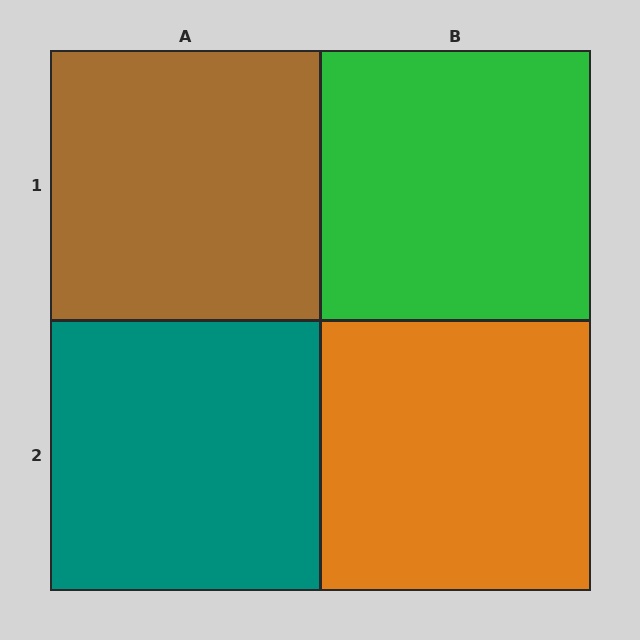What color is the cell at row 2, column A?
Teal.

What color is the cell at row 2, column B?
Orange.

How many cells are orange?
1 cell is orange.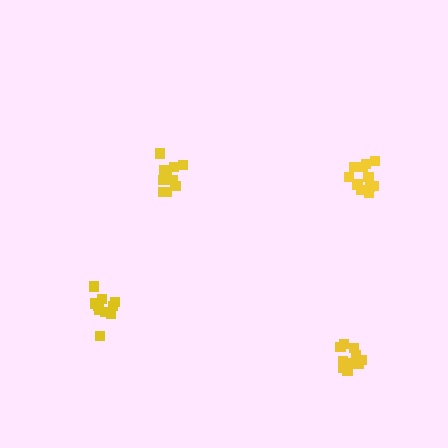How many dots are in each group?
Group 1: 12 dots, Group 2: 13 dots, Group 3: 11 dots, Group 4: 10 dots (46 total).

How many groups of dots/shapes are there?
There are 4 groups.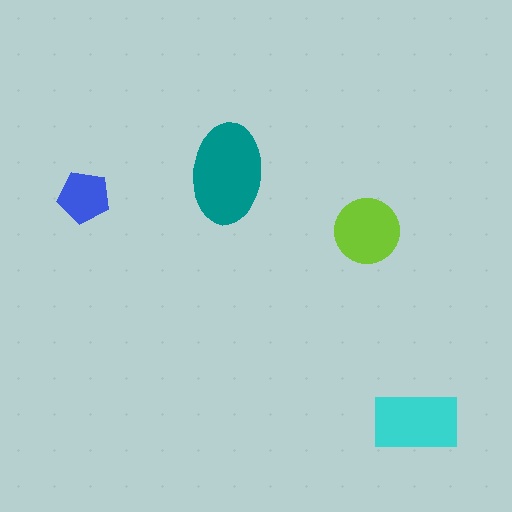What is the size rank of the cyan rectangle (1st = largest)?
2nd.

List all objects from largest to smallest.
The teal ellipse, the cyan rectangle, the lime circle, the blue pentagon.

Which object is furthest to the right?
The cyan rectangle is rightmost.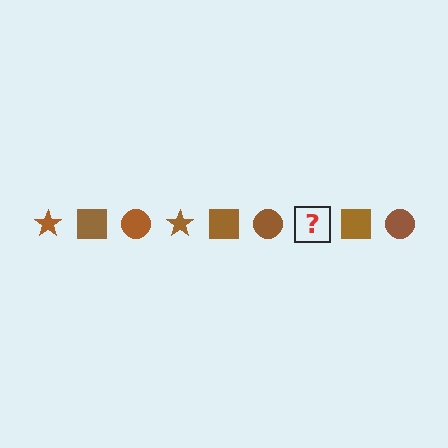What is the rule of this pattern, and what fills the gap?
The rule is that the pattern cycles through star, square, circle shapes in brown. The gap should be filled with a brown star.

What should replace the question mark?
The question mark should be replaced with a brown star.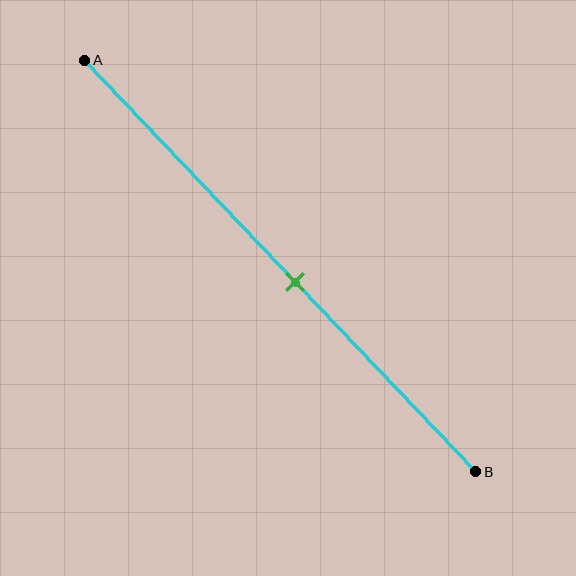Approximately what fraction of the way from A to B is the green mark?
The green mark is approximately 55% of the way from A to B.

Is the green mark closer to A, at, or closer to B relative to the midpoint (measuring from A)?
The green mark is closer to point B than the midpoint of segment AB.